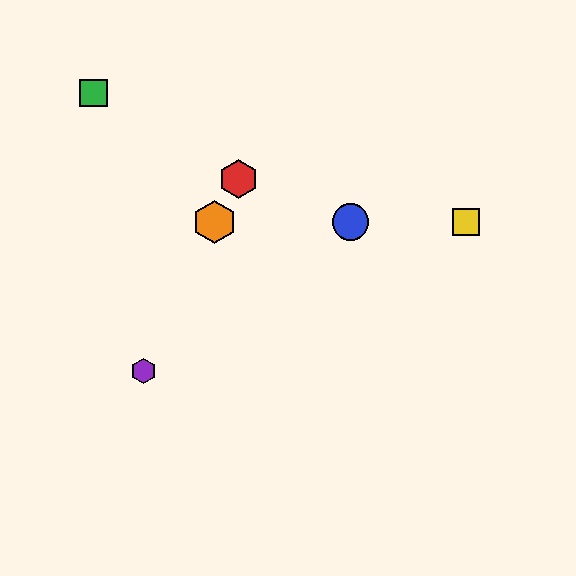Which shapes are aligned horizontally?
The blue circle, the yellow square, the orange hexagon are aligned horizontally.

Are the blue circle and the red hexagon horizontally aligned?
No, the blue circle is at y≈222 and the red hexagon is at y≈179.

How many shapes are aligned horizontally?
3 shapes (the blue circle, the yellow square, the orange hexagon) are aligned horizontally.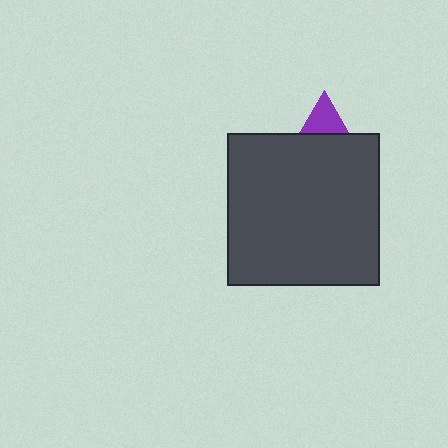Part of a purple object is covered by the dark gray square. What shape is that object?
It is a triangle.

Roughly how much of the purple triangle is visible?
A small part of it is visible (roughly 32%).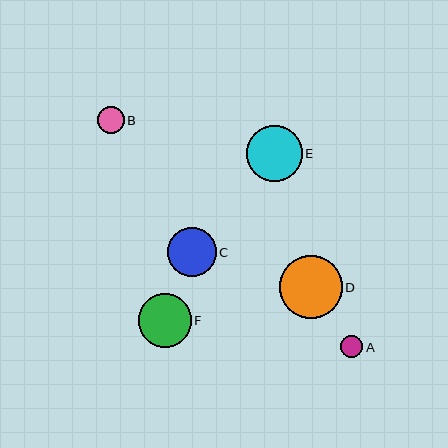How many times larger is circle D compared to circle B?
Circle D is approximately 2.4 times the size of circle B.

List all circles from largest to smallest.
From largest to smallest: D, E, F, C, B, A.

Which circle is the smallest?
Circle A is the smallest with a size of approximately 22 pixels.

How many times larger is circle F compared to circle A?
Circle F is approximately 2.4 times the size of circle A.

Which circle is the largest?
Circle D is the largest with a size of approximately 62 pixels.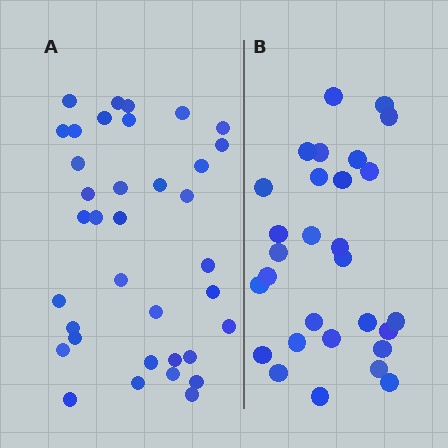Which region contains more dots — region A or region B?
Region A (the left region) has more dots.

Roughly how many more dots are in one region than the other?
Region A has roughly 8 or so more dots than region B.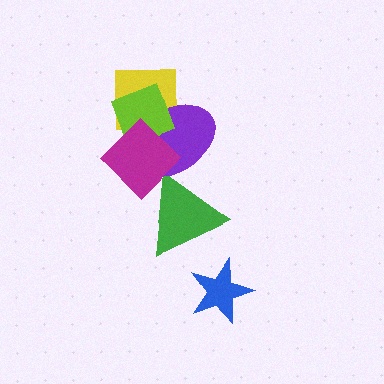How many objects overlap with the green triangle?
2 objects overlap with the green triangle.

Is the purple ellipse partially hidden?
Yes, it is partially covered by another shape.